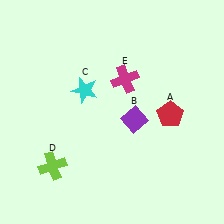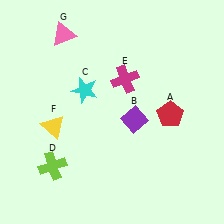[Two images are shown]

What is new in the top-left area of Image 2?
A pink triangle (G) was added in the top-left area of Image 2.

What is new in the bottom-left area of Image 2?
A yellow triangle (F) was added in the bottom-left area of Image 2.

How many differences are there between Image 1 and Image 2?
There are 2 differences between the two images.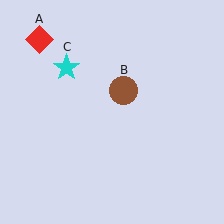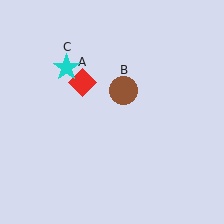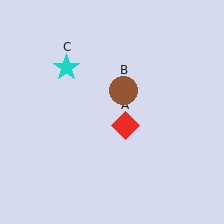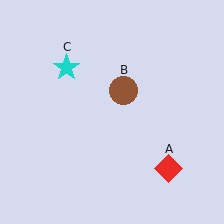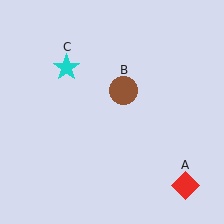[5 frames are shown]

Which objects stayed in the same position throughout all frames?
Brown circle (object B) and cyan star (object C) remained stationary.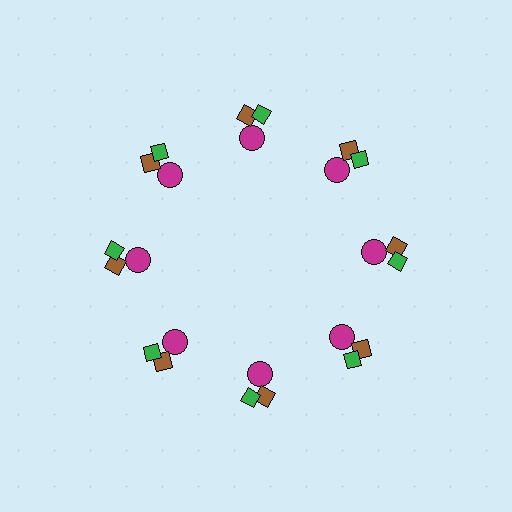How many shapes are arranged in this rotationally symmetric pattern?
There are 24 shapes, arranged in 8 groups of 3.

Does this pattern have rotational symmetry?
Yes, this pattern has 8-fold rotational symmetry. It looks the same after rotating 45 degrees around the center.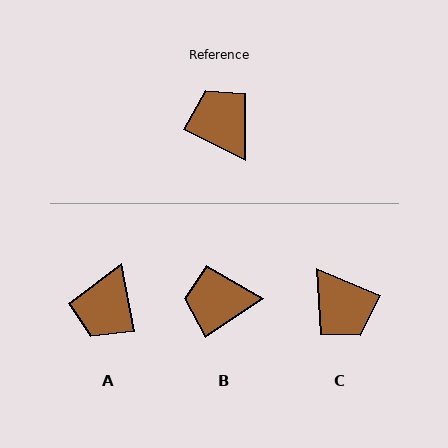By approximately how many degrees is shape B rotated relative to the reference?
Approximately 59 degrees counter-clockwise.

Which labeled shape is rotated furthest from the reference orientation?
C, about 177 degrees away.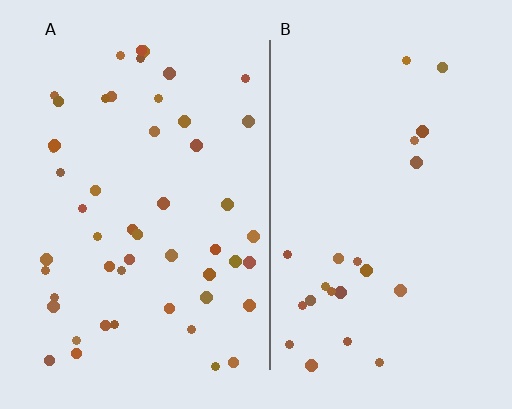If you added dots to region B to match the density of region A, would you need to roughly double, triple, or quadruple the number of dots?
Approximately double.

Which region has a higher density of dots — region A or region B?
A (the left).